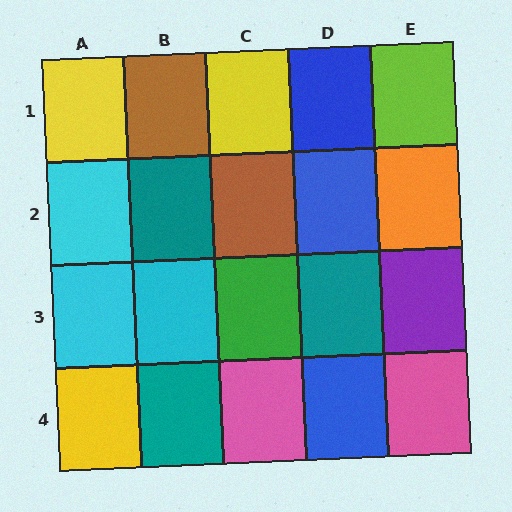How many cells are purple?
1 cell is purple.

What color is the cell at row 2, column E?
Orange.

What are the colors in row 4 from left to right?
Yellow, teal, pink, blue, pink.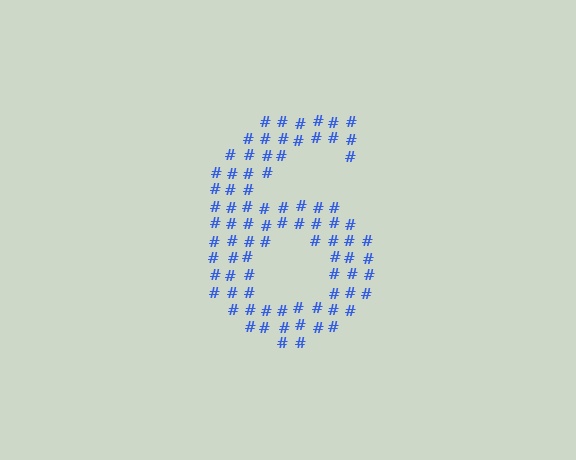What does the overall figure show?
The overall figure shows the digit 6.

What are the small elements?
The small elements are hash symbols.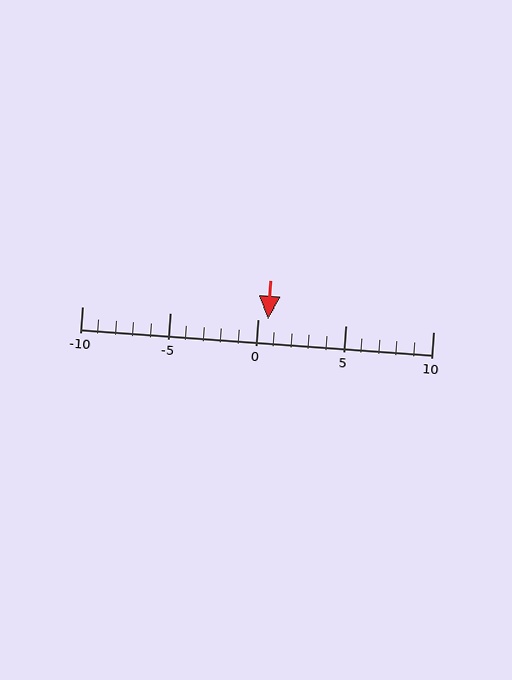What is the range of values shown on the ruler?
The ruler shows values from -10 to 10.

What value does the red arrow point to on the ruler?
The red arrow points to approximately 1.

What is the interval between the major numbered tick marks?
The major tick marks are spaced 5 units apart.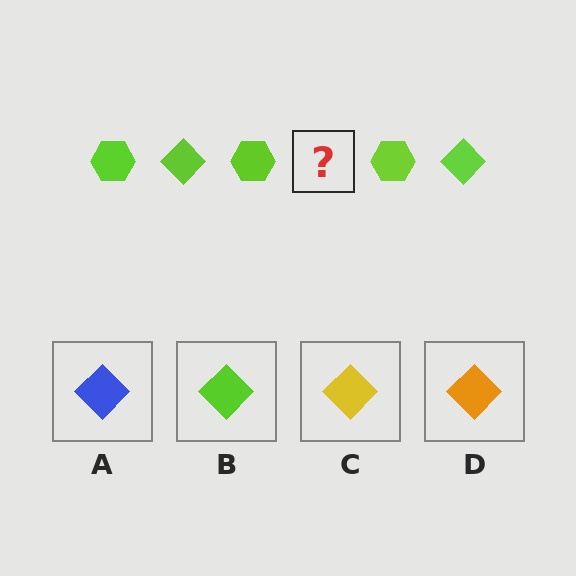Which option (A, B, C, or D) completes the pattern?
B.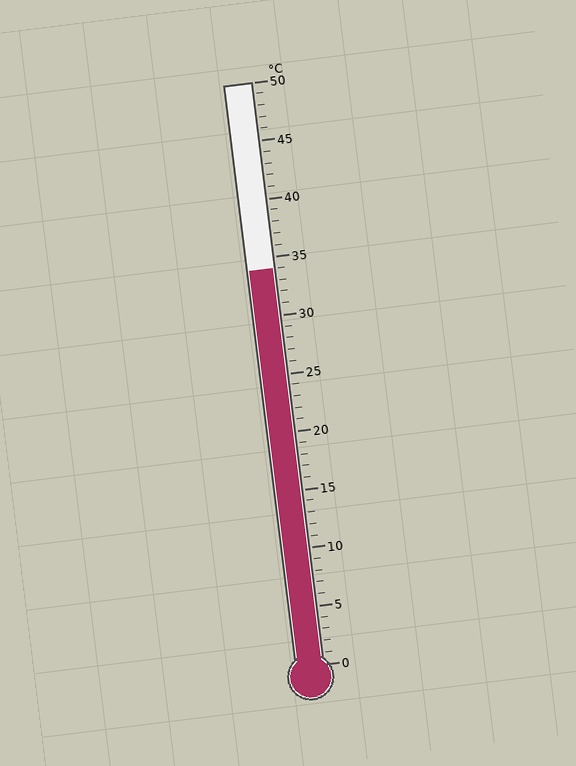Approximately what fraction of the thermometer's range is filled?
The thermometer is filled to approximately 70% of its range.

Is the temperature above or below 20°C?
The temperature is above 20°C.